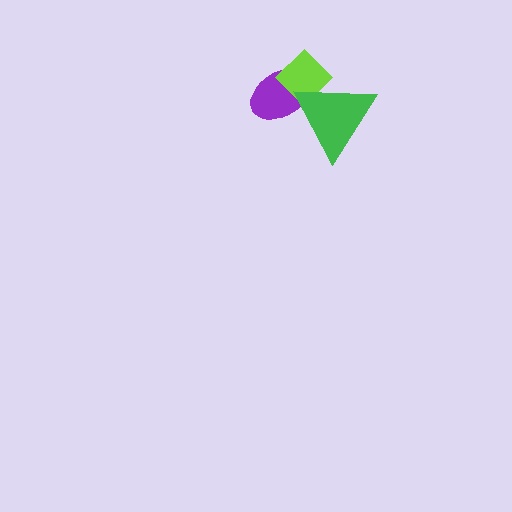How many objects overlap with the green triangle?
2 objects overlap with the green triangle.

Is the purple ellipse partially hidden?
Yes, it is partially covered by another shape.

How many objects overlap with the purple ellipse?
2 objects overlap with the purple ellipse.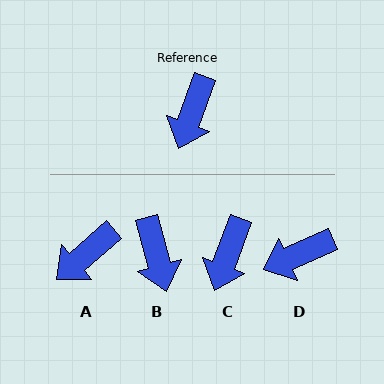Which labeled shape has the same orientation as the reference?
C.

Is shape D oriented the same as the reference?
No, it is off by about 46 degrees.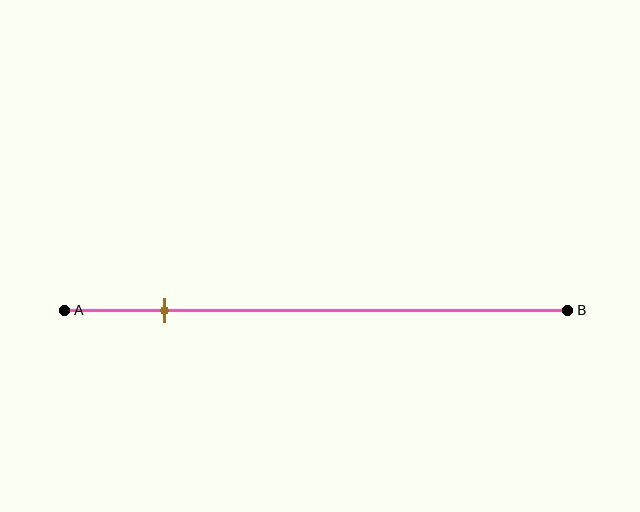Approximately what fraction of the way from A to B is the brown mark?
The brown mark is approximately 20% of the way from A to B.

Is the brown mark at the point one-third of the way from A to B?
No, the mark is at about 20% from A, not at the 33% one-third point.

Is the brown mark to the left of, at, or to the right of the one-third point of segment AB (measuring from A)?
The brown mark is to the left of the one-third point of segment AB.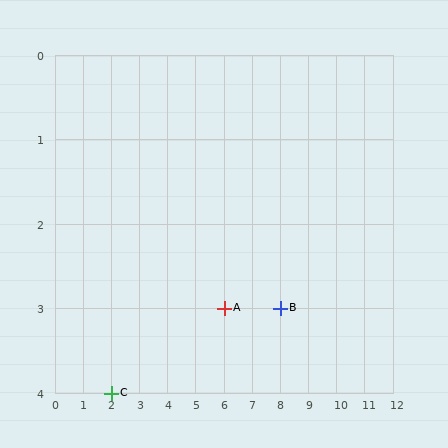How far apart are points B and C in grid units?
Points B and C are 6 columns and 1 row apart (about 6.1 grid units diagonally).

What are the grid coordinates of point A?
Point A is at grid coordinates (6, 3).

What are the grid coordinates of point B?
Point B is at grid coordinates (8, 3).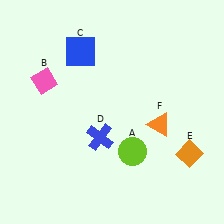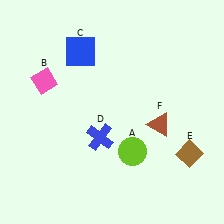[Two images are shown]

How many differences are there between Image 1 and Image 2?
There are 2 differences between the two images.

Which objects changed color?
E changed from orange to brown. F changed from orange to brown.